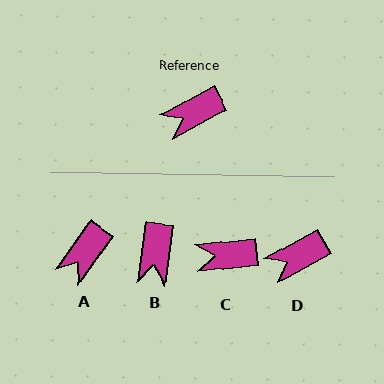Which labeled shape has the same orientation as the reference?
D.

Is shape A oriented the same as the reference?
No, it is off by about 26 degrees.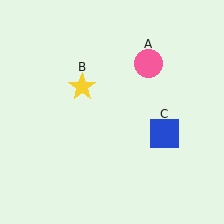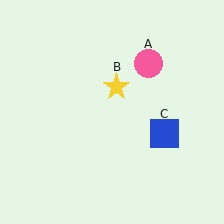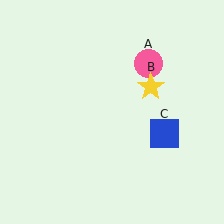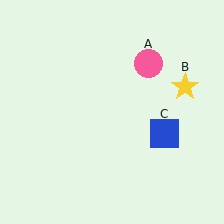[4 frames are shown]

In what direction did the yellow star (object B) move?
The yellow star (object B) moved right.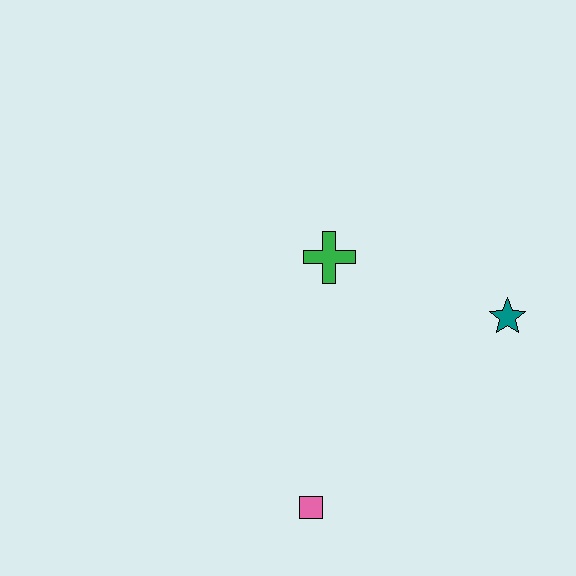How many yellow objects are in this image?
There are no yellow objects.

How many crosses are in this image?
There is 1 cross.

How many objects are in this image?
There are 3 objects.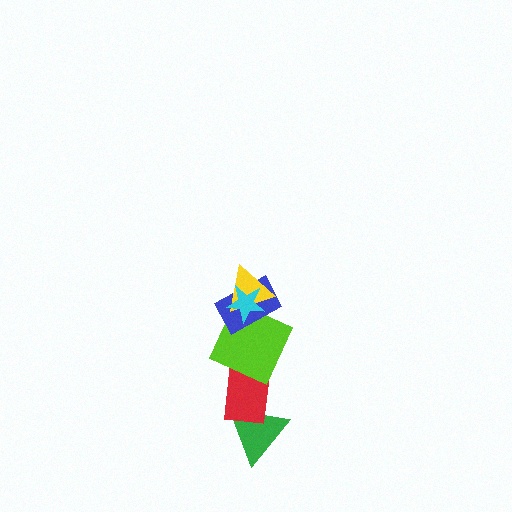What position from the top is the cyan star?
The cyan star is 1st from the top.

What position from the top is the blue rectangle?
The blue rectangle is 3rd from the top.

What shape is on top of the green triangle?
The red rectangle is on top of the green triangle.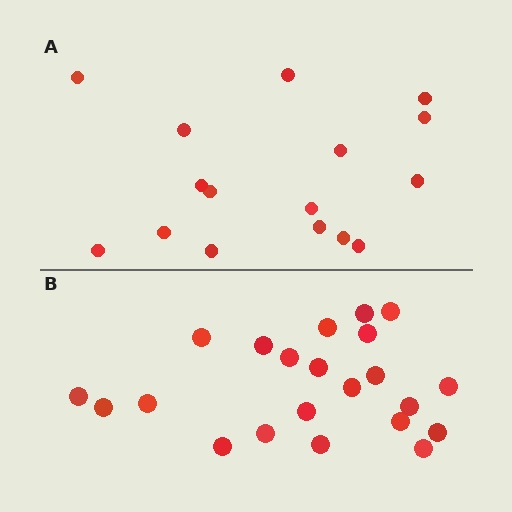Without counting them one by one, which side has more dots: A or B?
Region B (the bottom region) has more dots.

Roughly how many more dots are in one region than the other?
Region B has about 6 more dots than region A.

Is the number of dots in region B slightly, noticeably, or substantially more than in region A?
Region B has noticeably more, but not dramatically so. The ratio is roughly 1.4 to 1.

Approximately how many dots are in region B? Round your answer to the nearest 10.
About 20 dots. (The exact count is 22, which rounds to 20.)